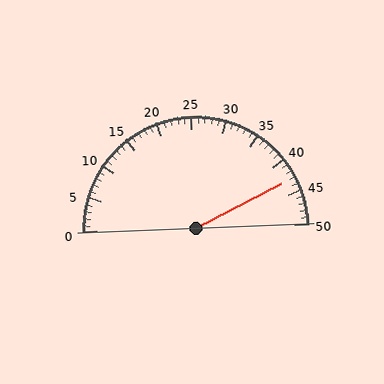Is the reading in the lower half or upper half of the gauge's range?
The reading is in the upper half of the range (0 to 50).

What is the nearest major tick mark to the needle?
The nearest major tick mark is 45.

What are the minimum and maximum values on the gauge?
The gauge ranges from 0 to 50.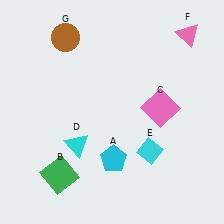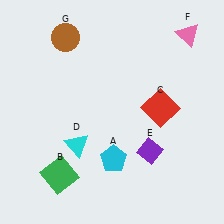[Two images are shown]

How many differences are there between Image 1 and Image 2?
There are 2 differences between the two images.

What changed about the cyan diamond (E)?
In Image 1, E is cyan. In Image 2, it changed to purple.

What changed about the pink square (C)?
In Image 1, C is pink. In Image 2, it changed to red.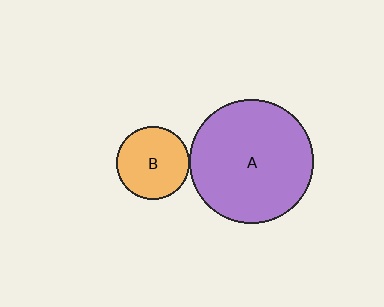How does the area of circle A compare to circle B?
Approximately 2.9 times.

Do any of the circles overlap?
No, none of the circles overlap.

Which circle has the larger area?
Circle A (purple).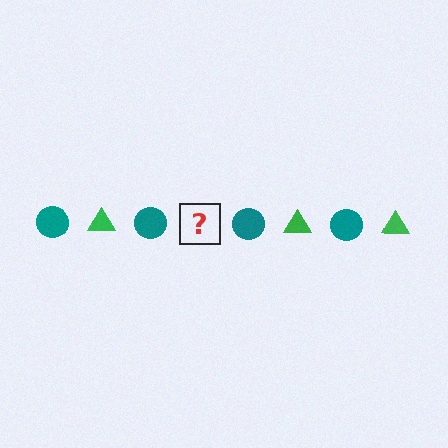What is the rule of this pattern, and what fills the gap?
The rule is that the pattern alternates between teal circle and green triangle. The gap should be filled with a green triangle.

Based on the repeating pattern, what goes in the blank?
The blank should be a green triangle.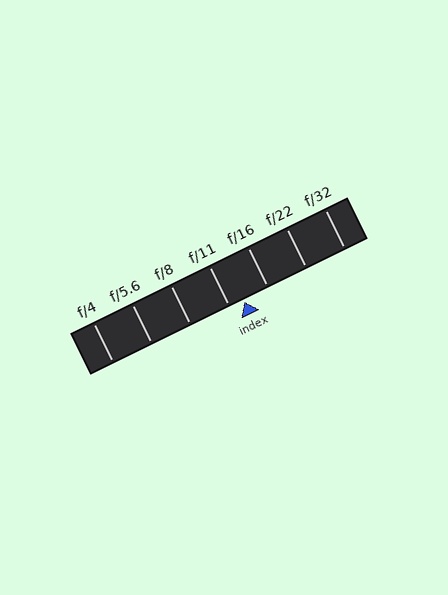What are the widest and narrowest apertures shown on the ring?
The widest aperture shown is f/4 and the narrowest is f/32.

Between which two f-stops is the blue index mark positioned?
The index mark is between f/11 and f/16.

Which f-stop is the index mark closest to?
The index mark is closest to f/11.